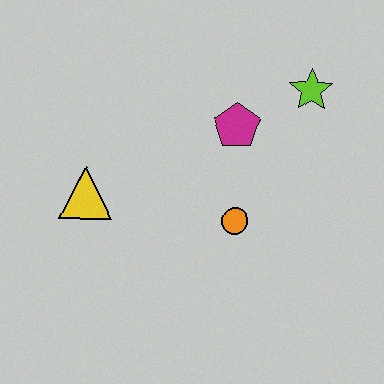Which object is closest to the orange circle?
The magenta pentagon is closest to the orange circle.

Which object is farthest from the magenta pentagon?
The yellow triangle is farthest from the magenta pentagon.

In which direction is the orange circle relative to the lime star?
The orange circle is below the lime star.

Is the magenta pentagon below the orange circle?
No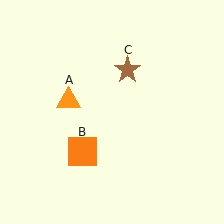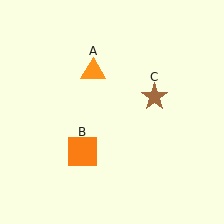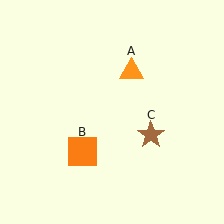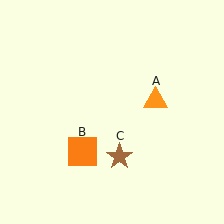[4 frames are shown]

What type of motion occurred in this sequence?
The orange triangle (object A), brown star (object C) rotated clockwise around the center of the scene.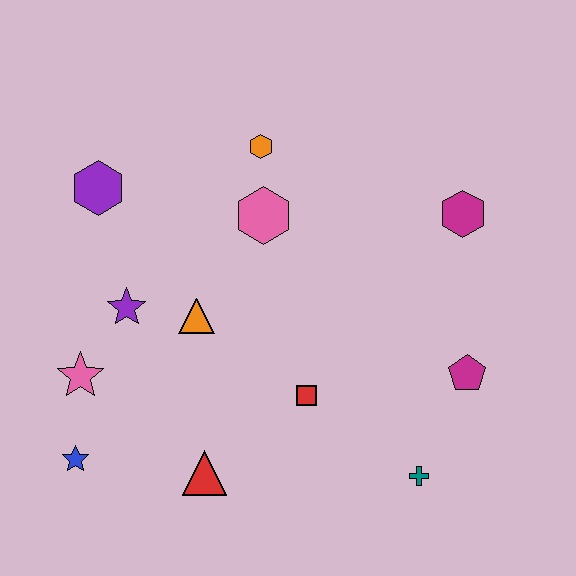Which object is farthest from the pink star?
The magenta hexagon is farthest from the pink star.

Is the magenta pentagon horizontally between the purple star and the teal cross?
No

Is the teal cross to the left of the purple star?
No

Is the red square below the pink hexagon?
Yes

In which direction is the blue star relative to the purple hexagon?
The blue star is below the purple hexagon.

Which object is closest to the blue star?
The pink star is closest to the blue star.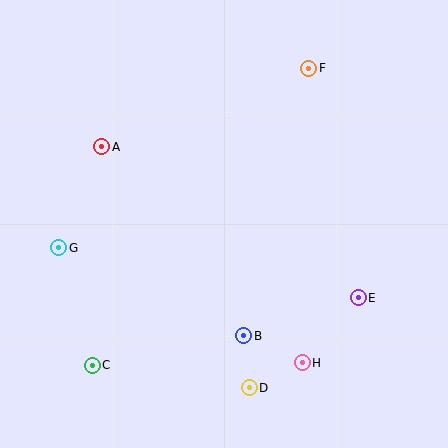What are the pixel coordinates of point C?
Point C is at (92, 365).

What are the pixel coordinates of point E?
Point E is at (358, 298).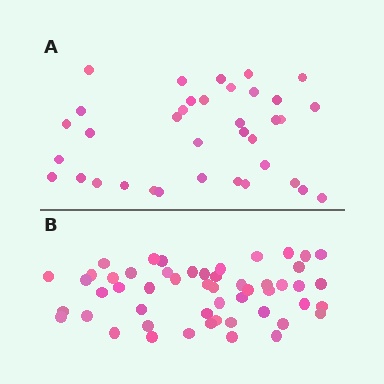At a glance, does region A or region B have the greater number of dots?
Region B (the bottom region) has more dots.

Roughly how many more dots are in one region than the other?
Region B has approximately 15 more dots than region A.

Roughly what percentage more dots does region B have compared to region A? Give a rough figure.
About 45% more.